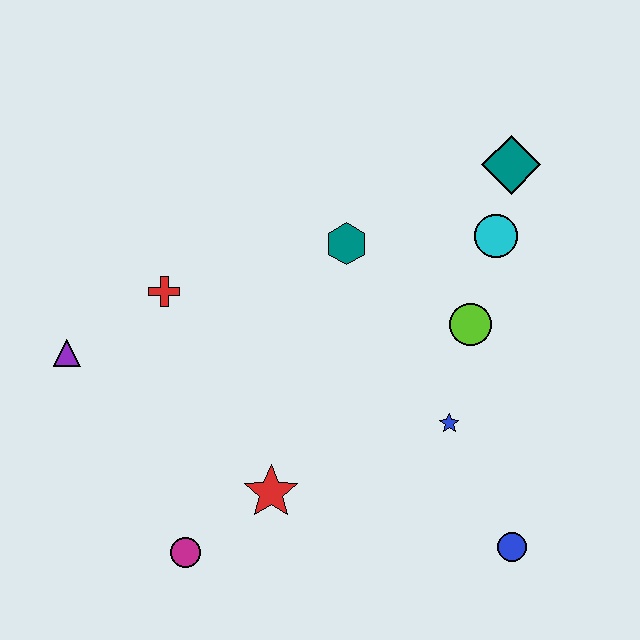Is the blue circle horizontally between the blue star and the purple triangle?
No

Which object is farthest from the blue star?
The purple triangle is farthest from the blue star.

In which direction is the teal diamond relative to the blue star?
The teal diamond is above the blue star.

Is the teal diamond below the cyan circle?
No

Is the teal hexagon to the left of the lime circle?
Yes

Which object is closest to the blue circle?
The blue star is closest to the blue circle.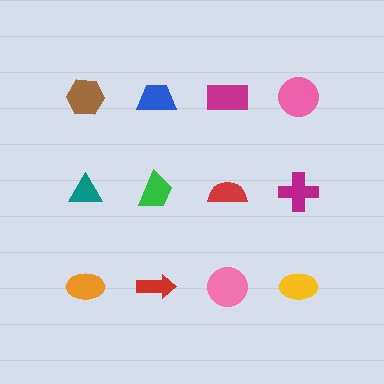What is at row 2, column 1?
A teal triangle.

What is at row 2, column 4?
A magenta cross.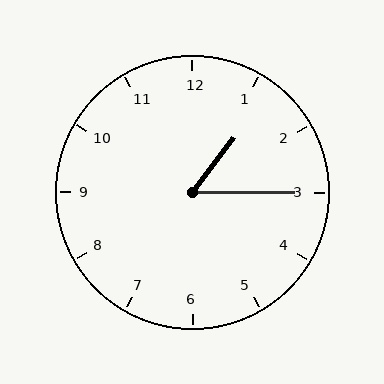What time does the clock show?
1:15.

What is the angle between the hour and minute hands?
Approximately 52 degrees.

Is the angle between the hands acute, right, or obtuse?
It is acute.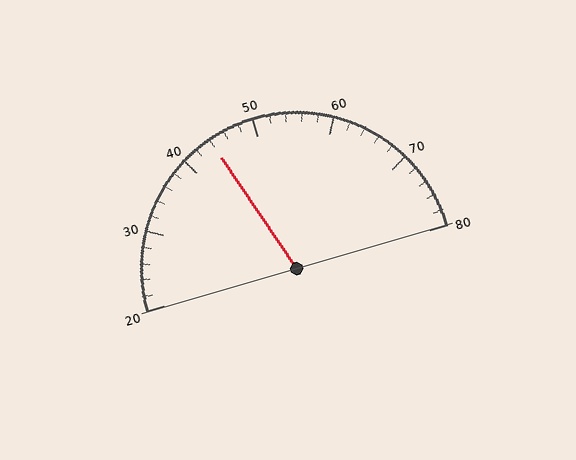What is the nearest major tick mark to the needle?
The nearest major tick mark is 40.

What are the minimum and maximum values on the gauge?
The gauge ranges from 20 to 80.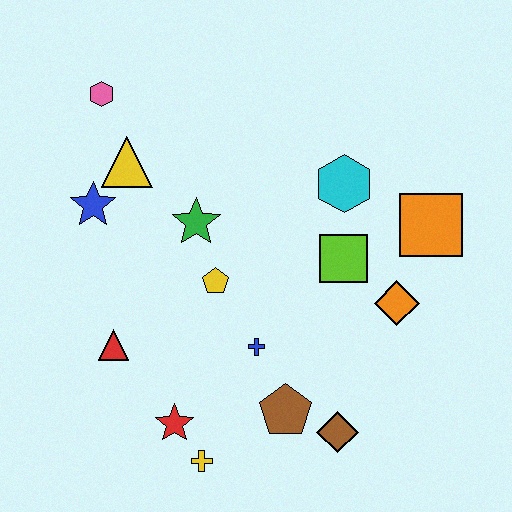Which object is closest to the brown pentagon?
The brown diamond is closest to the brown pentagon.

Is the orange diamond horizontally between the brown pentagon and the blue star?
No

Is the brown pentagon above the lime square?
No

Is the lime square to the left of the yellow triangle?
No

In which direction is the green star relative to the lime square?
The green star is to the left of the lime square.